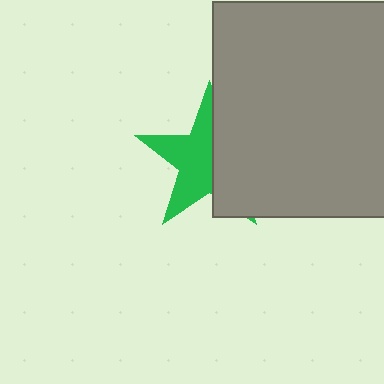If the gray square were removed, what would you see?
You would see the complete green star.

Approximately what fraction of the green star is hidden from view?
Roughly 47% of the green star is hidden behind the gray square.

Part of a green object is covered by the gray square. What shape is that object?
It is a star.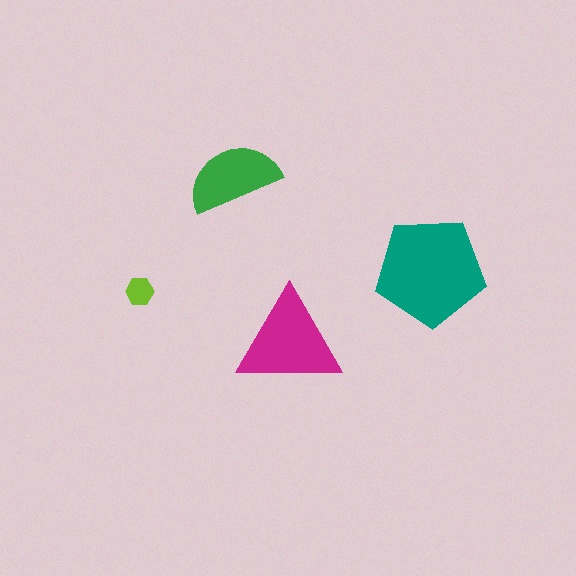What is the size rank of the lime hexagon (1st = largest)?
4th.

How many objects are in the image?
There are 4 objects in the image.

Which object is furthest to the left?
The lime hexagon is leftmost.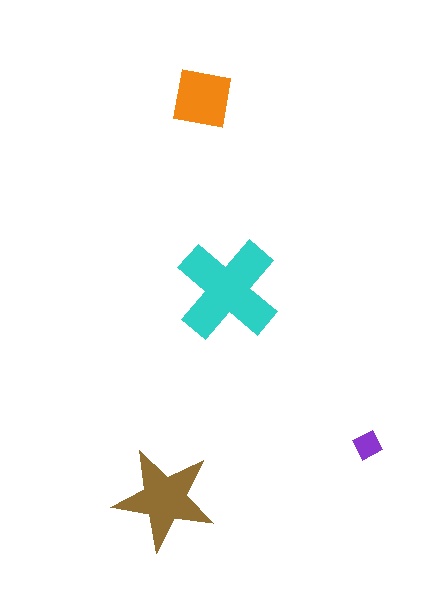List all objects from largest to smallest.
The cyan cross, the brown star, the orange square, the purple diamond.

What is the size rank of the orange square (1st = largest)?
3rd.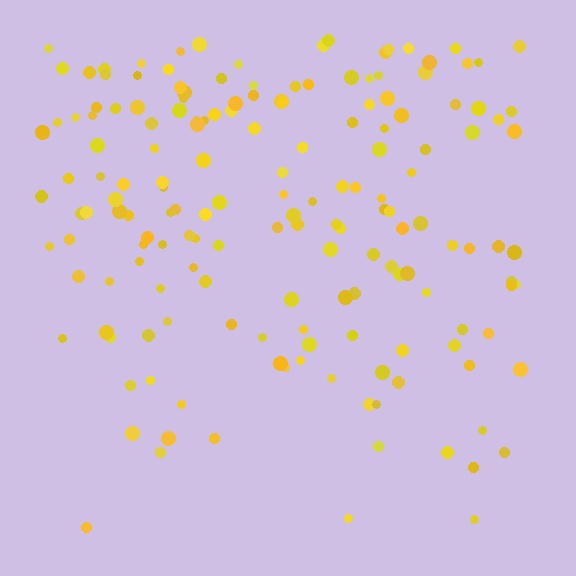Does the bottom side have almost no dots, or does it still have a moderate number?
Still a moderate number, just noticeably fewer than the top.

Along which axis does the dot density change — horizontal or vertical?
Vertical.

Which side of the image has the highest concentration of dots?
The top.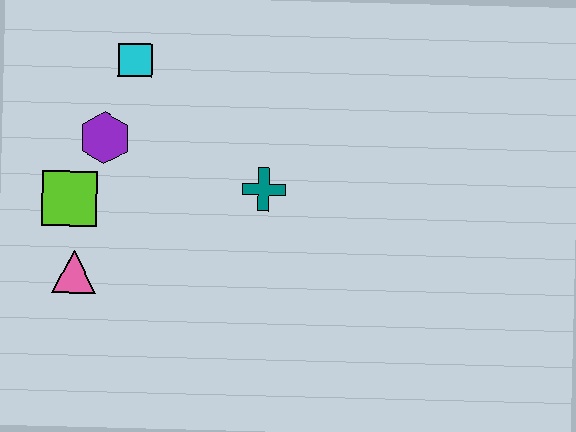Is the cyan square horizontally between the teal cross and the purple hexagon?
Yes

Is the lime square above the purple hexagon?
No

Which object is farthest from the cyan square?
The pink triangle is farthest from the cyan square.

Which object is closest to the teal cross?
The purple hexagon is closest to the teal cross.